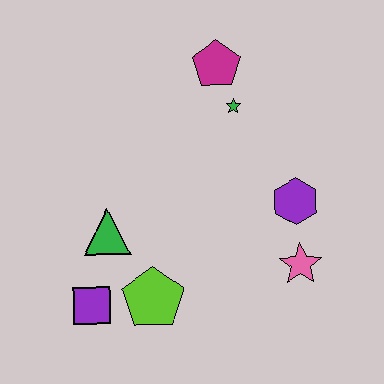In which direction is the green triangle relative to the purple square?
The green triangle is above the purple square.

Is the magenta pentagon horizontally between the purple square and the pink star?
Yes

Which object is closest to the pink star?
The purple hexagon is closest to the pink star.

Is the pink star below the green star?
Yes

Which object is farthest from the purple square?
The magenta pentagon is farthest from the purple square.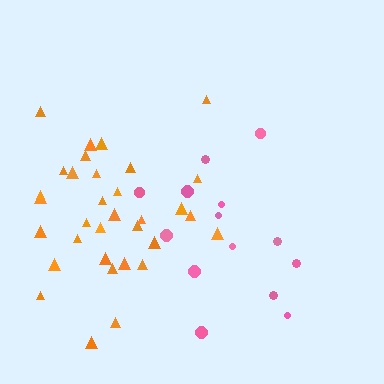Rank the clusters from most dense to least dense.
orange, pink.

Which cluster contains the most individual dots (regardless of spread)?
Orange (33).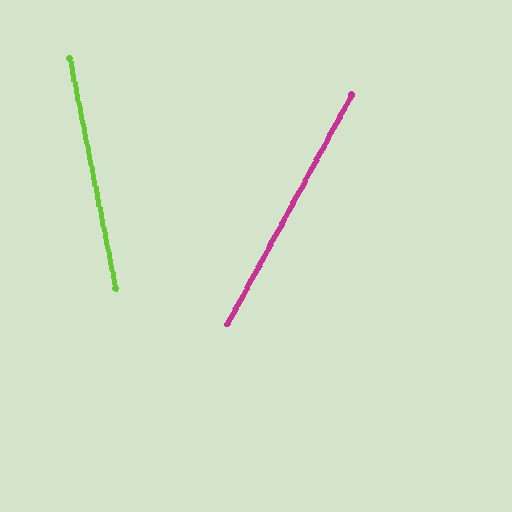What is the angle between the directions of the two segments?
Approximately 40 degrees.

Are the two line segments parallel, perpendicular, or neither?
Neither parallel nor perpendicular — they differ by about 40°.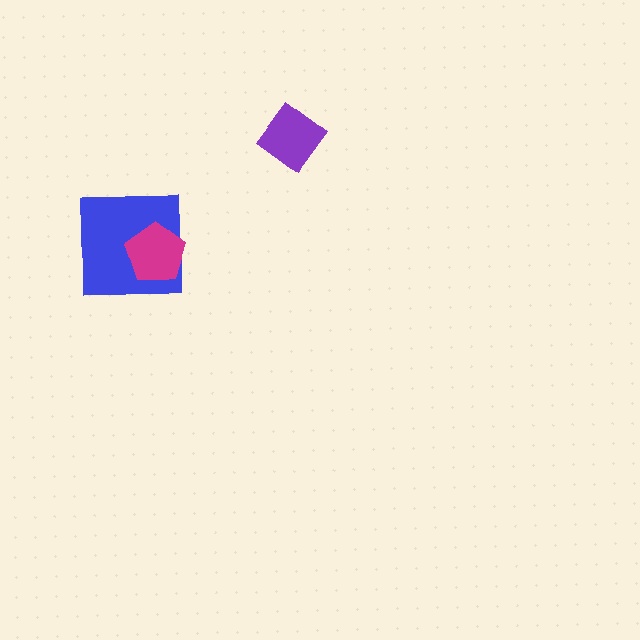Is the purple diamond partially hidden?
No, no other shape covers it.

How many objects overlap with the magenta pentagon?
1 object overlaps with the magenta pentagon.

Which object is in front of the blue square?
The magenta pentagon is in front of the blue square.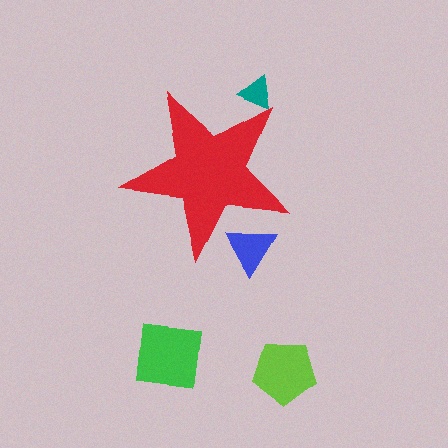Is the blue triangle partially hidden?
Yes, the blue triangle is partially hidden behind the red star.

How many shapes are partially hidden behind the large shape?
2 shapes are partially hidden.